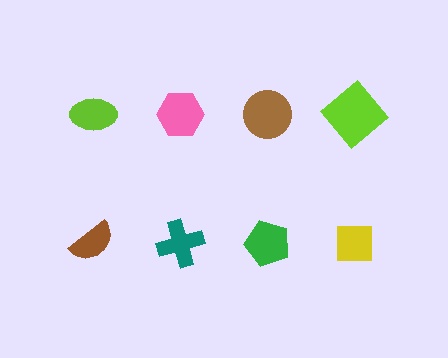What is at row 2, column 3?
A green pentagon.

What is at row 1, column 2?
A pink hexagon.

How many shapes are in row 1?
4 shapes.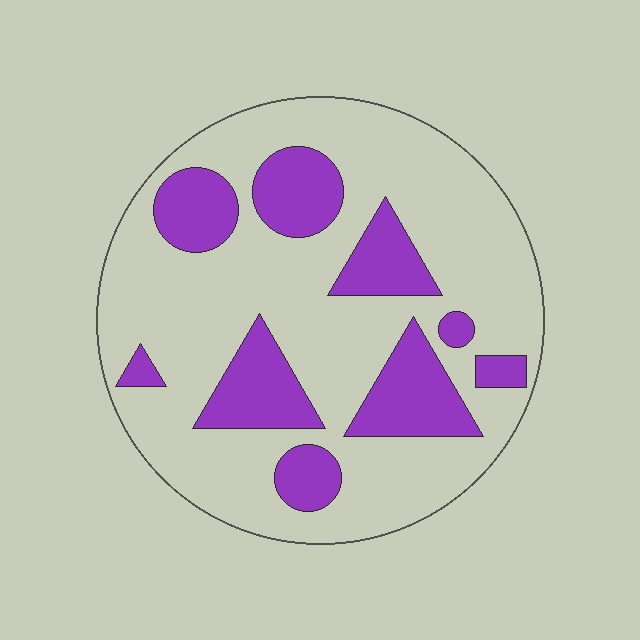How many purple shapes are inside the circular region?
9.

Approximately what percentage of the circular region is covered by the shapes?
Approximately 25%.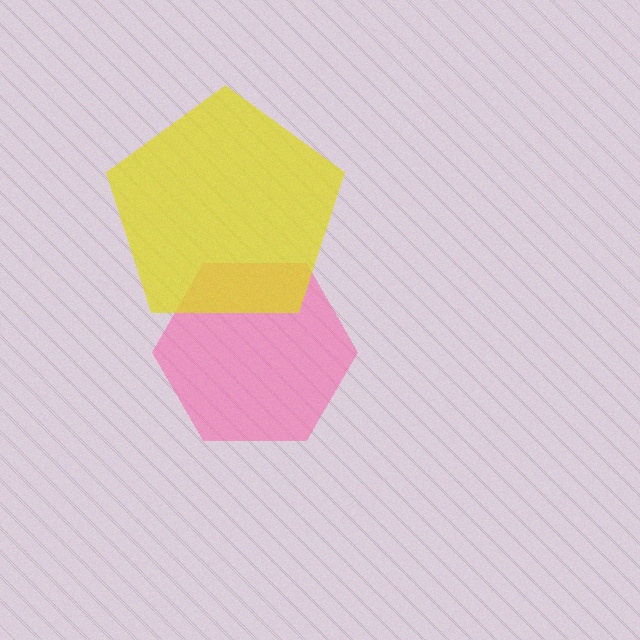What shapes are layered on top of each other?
The layered shapes are: a pink hexagon, a yellow pentagon.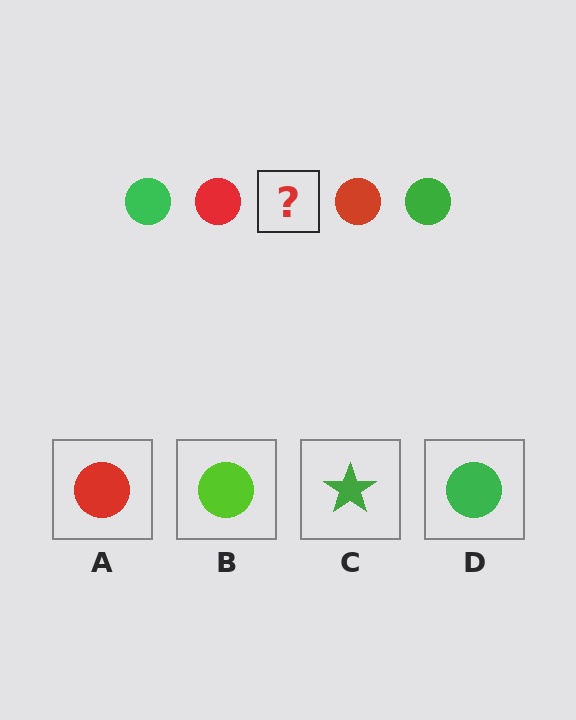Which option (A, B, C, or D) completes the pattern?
D.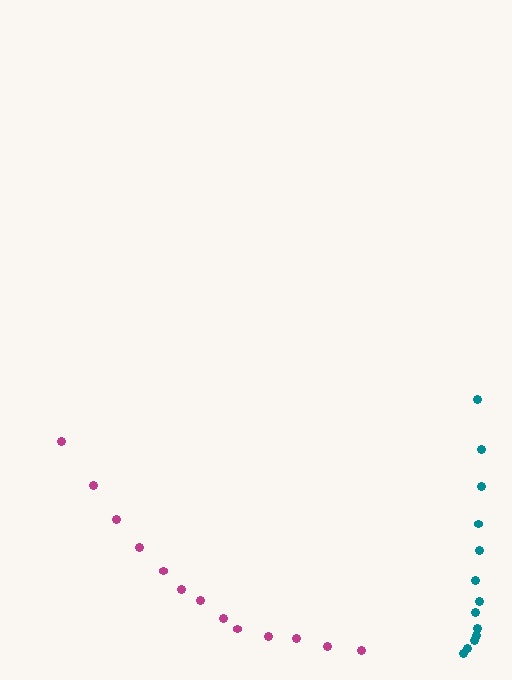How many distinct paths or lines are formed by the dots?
There are 2 distinct paths.